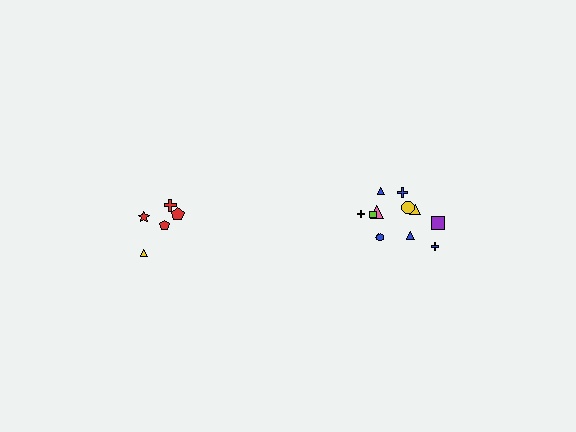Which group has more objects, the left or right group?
The right group.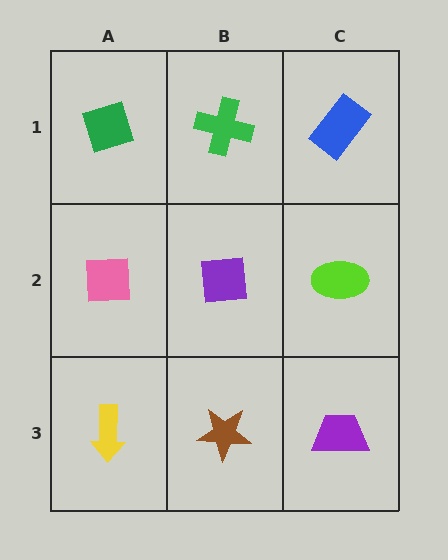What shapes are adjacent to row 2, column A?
A green diamond (row 1, column A), a yellow arrow (row 3, column A), a purple square (row 2, column B).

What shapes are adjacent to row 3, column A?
A pink square (row 2, column A), a brown star (row 3, column B).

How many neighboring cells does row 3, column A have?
2.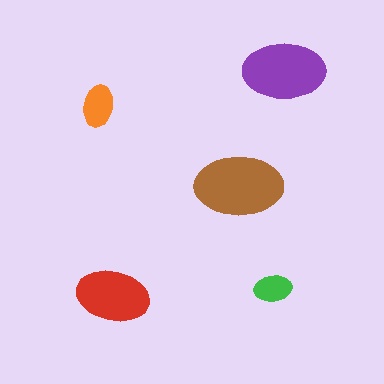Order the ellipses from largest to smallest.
the brown one, the purple one, the red one, the orange one, the green one.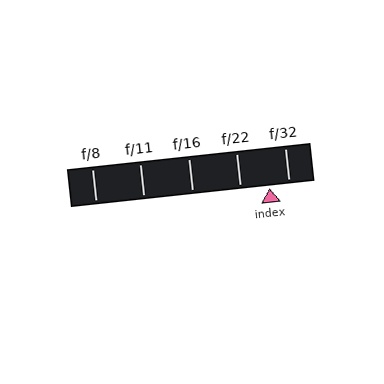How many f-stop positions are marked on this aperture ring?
There are 5 f-stop positions marked.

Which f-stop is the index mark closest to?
The index mark is closest to f/32.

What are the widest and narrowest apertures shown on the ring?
The widest aperture shown is f/8 and the narrowest is f/32.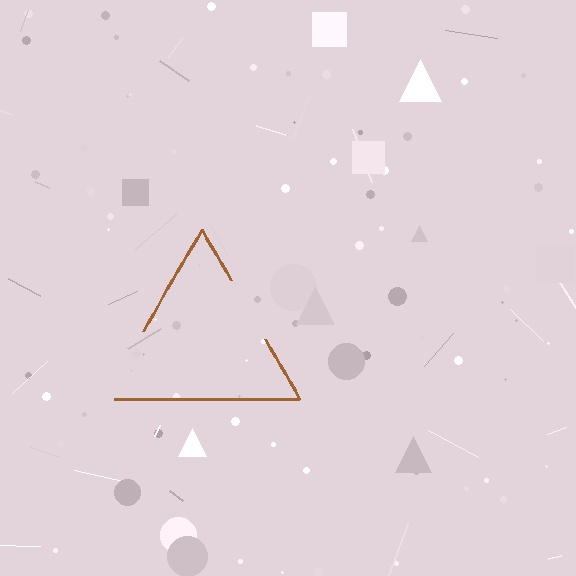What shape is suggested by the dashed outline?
The dashed outline suggests a triangle.